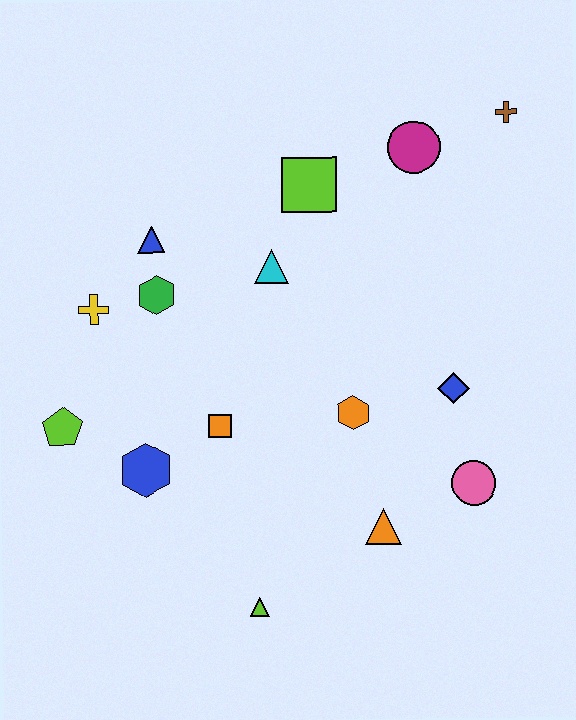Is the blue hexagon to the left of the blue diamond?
Yes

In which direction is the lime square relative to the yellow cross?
The lime square is to the right of the yellow cross.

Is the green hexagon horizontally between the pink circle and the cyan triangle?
No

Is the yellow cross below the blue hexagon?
No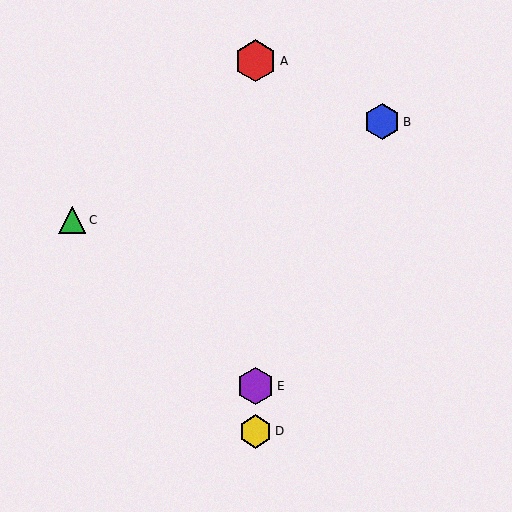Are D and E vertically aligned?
Yes, both are at x≈256.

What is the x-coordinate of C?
Object C is at x≈72.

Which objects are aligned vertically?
Objects A, D, E are aligned vertically.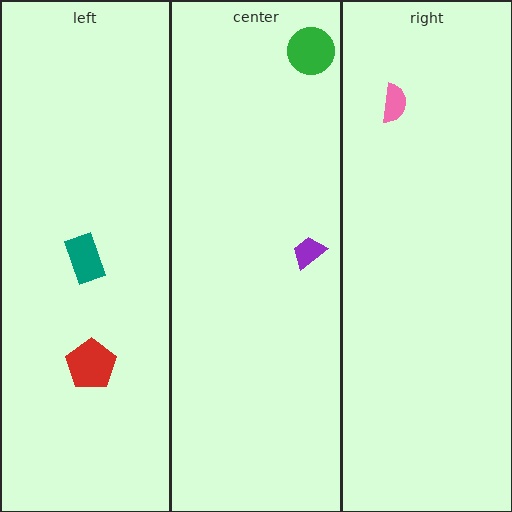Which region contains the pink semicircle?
The right region.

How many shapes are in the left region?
2.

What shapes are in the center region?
The purple trapezoid, the green circle.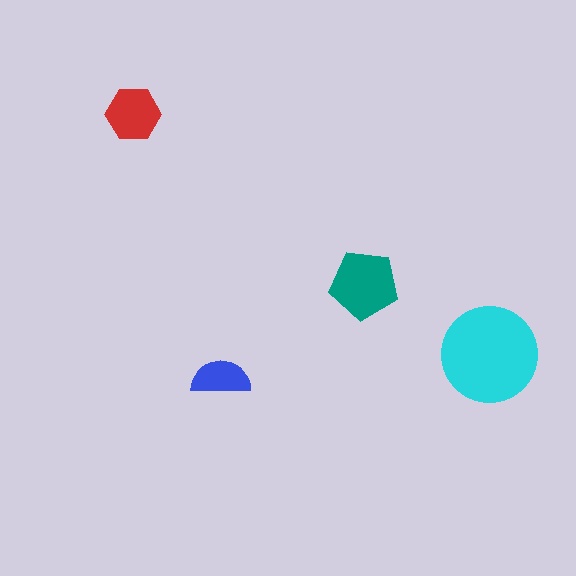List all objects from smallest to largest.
The blue semicircle, the red hexagon, the teal pentagon, the cyan circle.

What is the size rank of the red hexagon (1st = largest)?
3rd.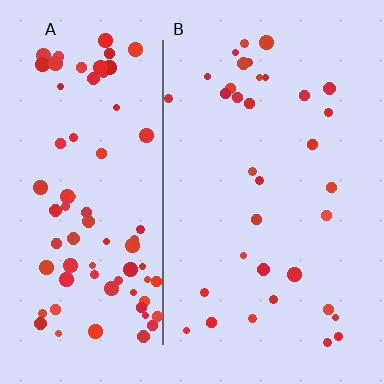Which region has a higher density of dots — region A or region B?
A (the left).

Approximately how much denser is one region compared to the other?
Approximately 2.4× — region A over region B.